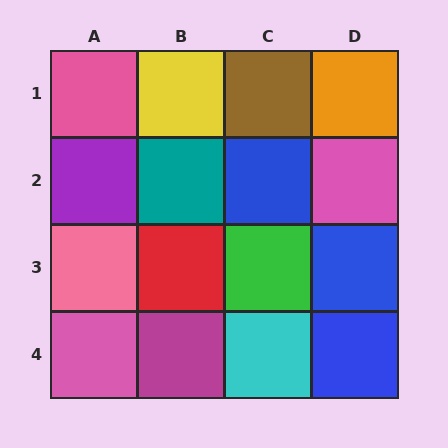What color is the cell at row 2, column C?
Blue.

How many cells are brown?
1 cell is brown.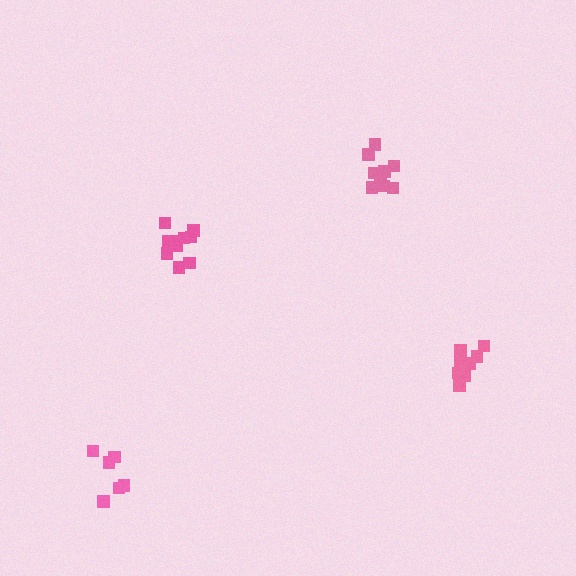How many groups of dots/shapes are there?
There are 4 groups.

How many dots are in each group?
Group 1: 6 dots, Group 2: 10 dots, Group 3: 9 dots, Group 4: 9 dots (34 total).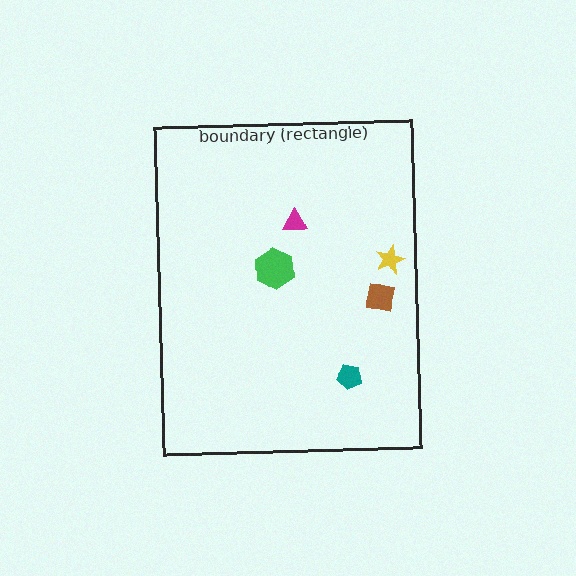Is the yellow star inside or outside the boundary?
Inside.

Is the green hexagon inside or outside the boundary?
Inside.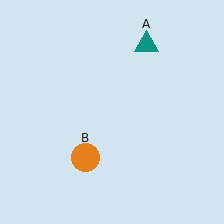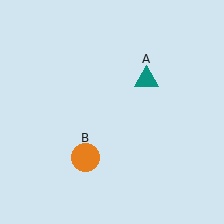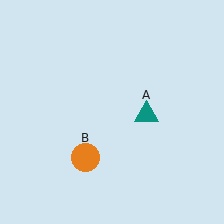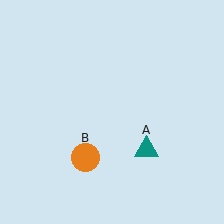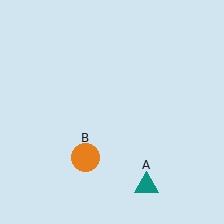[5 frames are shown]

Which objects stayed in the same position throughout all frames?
Orange circle (object B) remained stationary.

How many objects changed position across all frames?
1 object changed position: teal triangle (object A).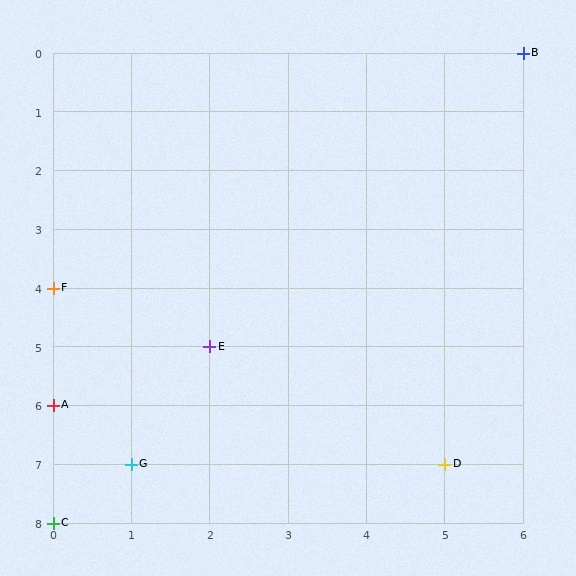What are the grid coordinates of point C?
Point C is at grid coordinates (0, 8).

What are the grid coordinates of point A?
Point A is at grid coordinates (0, 6).